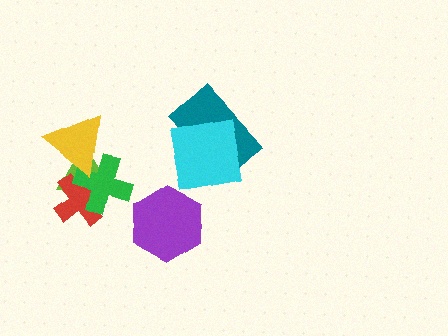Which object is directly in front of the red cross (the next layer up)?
The green cross is directly in front of the red cross.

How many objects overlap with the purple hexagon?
0 objects overlap with the purple hexagon.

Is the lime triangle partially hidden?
Yes, it is partially covered by another shape.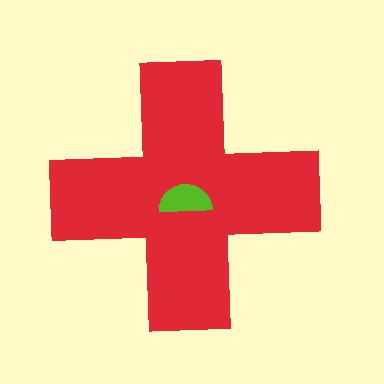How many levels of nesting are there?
2.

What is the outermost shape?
The red cross.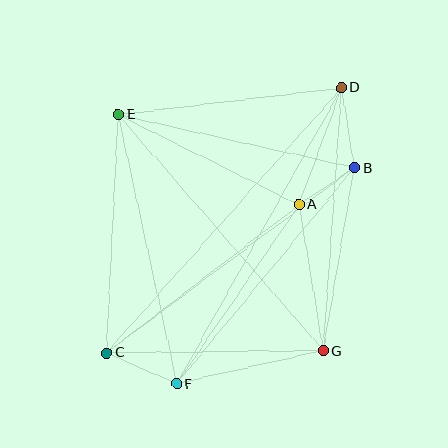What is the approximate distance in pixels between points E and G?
The distance between E and G is approximately 312 pixels.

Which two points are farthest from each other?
Points C and D are farthest from each other.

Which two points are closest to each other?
Points A and B are closest to each other.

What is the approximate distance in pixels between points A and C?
The distance between A and C is approximately 243 pixels.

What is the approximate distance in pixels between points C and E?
The distance between C and E is approximately 239 pixels.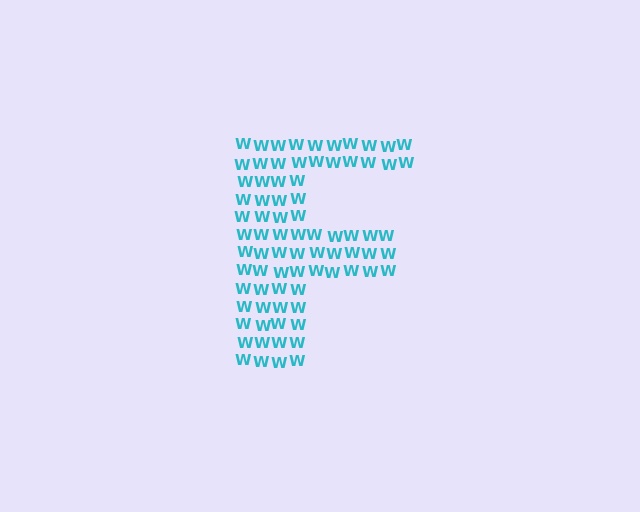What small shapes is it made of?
It is made of small letter W's.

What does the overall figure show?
The overall figure shows the letter F.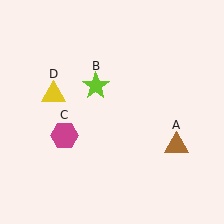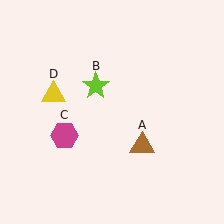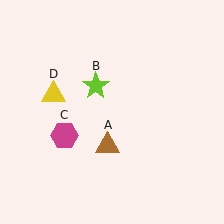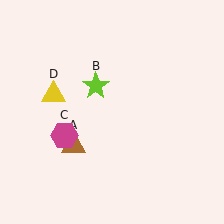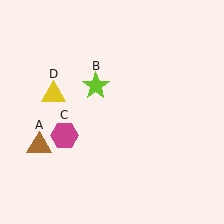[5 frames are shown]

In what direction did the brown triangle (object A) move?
The brown triangle (object A) moved left.